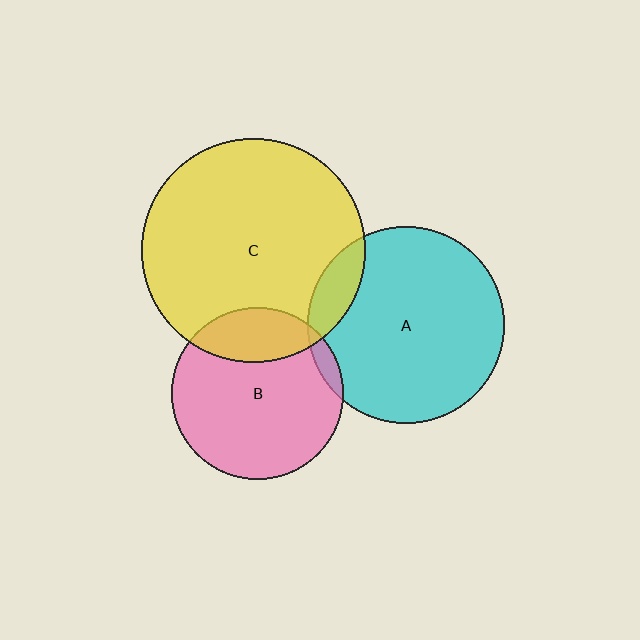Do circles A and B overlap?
Yes.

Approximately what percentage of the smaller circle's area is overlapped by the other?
Approximately 5%.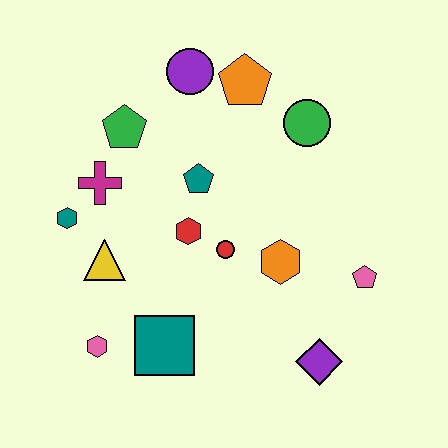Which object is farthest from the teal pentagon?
The purple diamond is farthest from the teal pentagon.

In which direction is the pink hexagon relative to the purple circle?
The pink hexagon is below the purple circle.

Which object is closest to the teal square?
The pink hexagon is closest to the teal square.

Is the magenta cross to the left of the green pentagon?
Yes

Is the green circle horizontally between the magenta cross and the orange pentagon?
No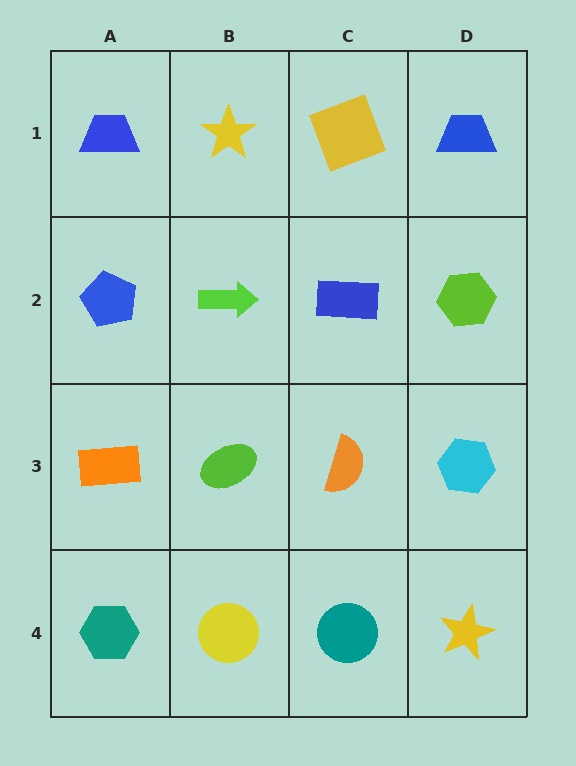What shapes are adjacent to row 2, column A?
A blue trapezoid (row 1, column A), an orange rectangle (row 3, column A), a lime arrow (row 2, column B).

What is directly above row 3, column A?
A blue pentagon.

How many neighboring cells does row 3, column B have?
4.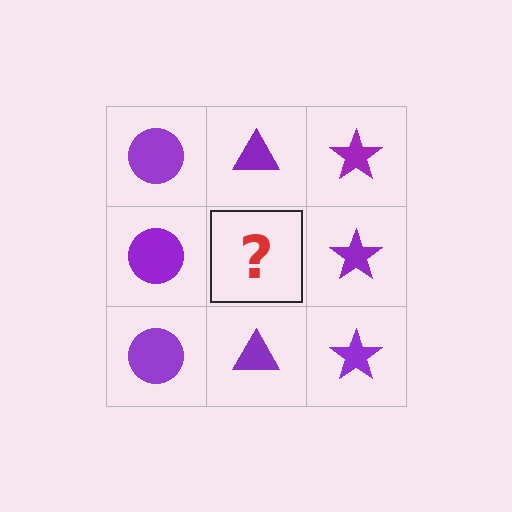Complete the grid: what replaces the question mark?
The question mark should be replaced with a purple triangle.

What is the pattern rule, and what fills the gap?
The rule is that each column has a consistent shape. The gap should be filled with a purple triangle.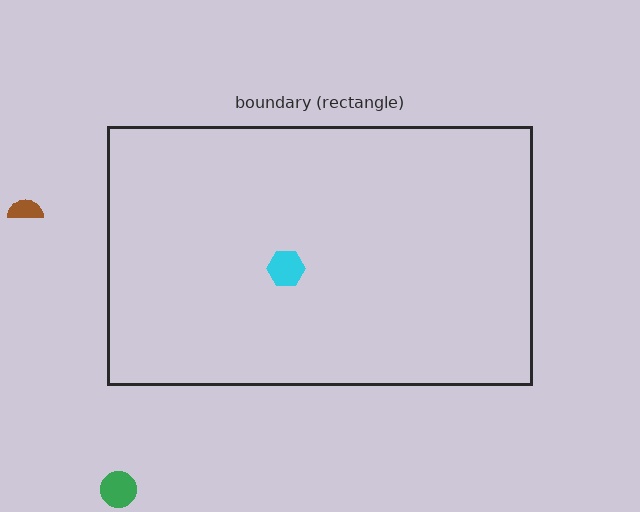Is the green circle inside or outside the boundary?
Outside.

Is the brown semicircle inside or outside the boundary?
Outside.